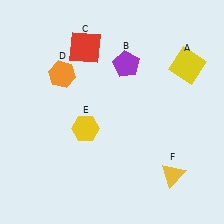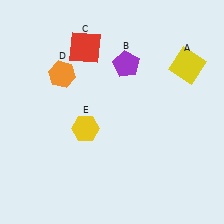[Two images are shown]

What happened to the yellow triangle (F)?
The yellow triangle (F) was removed in Image 2. It was in the bottom-right area of Image 1.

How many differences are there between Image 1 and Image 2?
There is 1 difference between the two images.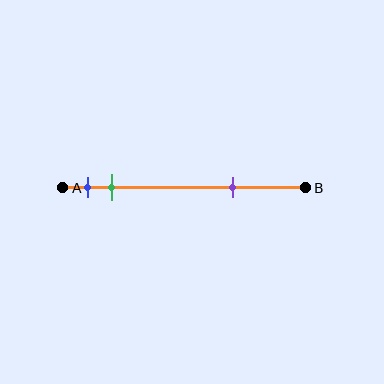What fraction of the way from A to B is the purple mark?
The purple mark is approximately 70% (0.7) of the way from A to B.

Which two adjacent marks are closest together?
The blue and green marks are the closest adjacent pair.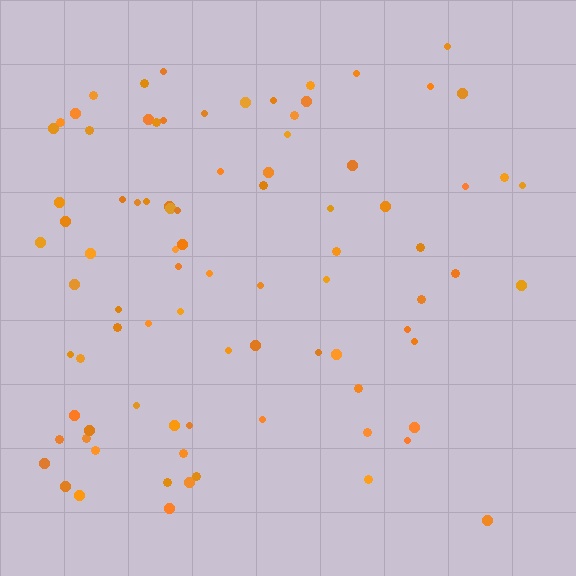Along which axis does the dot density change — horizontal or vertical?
Horizontal.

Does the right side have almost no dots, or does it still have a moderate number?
Still a moderate number, just noticeably fewer than the left.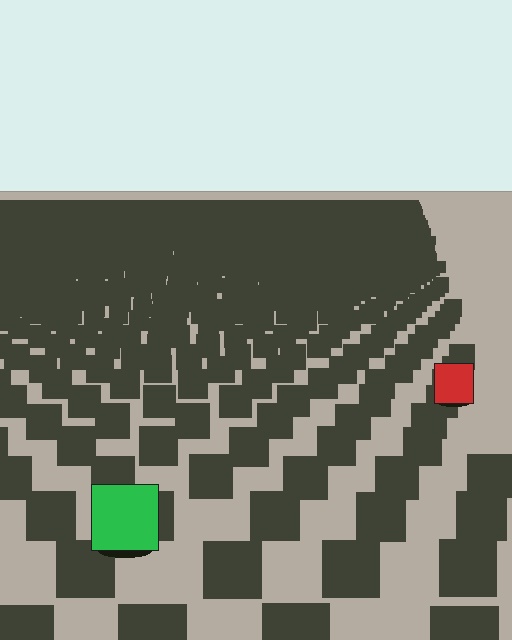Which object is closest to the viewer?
The green square is closest. The texture marks near it are larger and more spread out.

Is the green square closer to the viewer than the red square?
Yes. The green square is closer — you can tell from the texture gradient: the ground texture is coarser near it.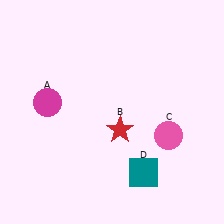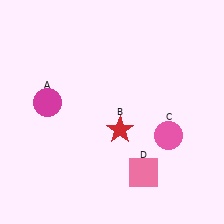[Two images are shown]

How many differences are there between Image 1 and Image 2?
There is 1 difference between the two images.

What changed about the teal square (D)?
In Image 1, D is teal. In Image 2, it changed to pink.